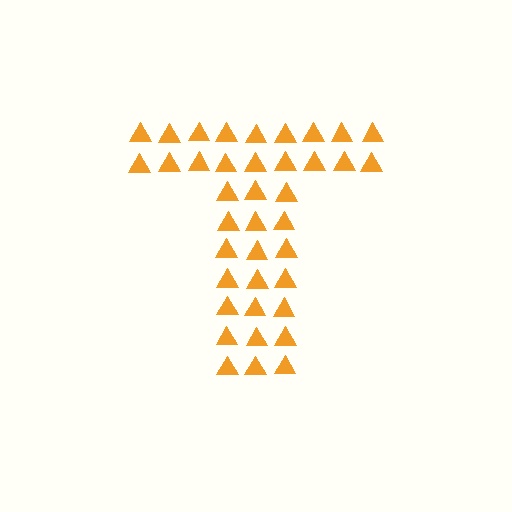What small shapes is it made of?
It is made of small triangles.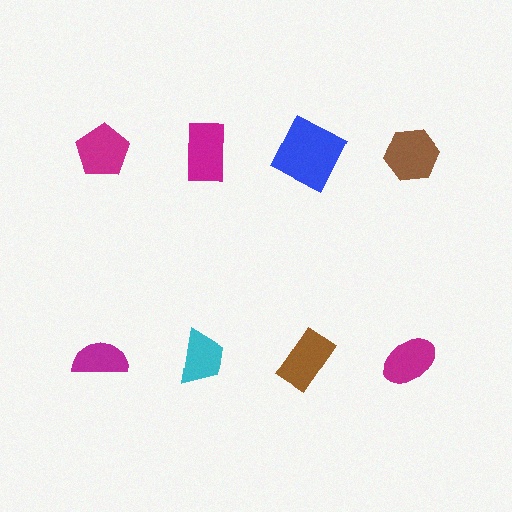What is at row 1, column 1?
A magenta pentagon.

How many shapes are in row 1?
4 shapes.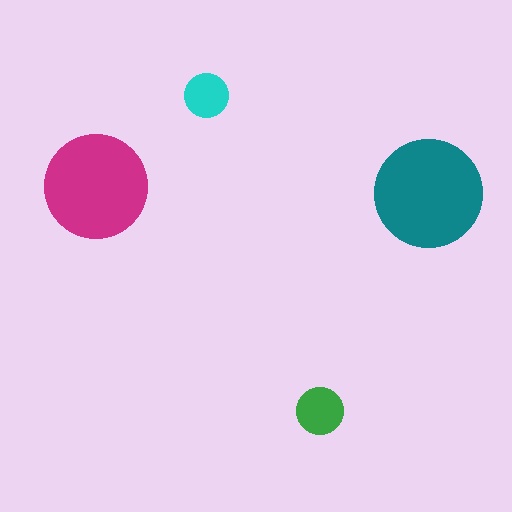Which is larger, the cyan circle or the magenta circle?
The magenta one.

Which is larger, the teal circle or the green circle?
The teal one.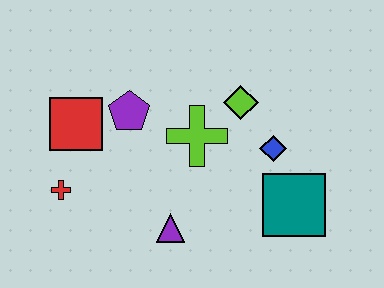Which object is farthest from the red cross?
The teal square is farthest from the red cross.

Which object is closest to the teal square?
The blue diamond is closest to the teal square.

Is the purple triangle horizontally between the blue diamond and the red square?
Yes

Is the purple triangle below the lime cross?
Yes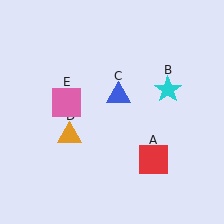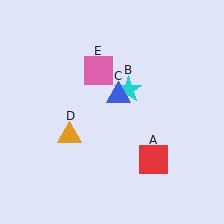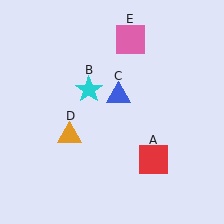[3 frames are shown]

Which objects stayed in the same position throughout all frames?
Red square (object A) and blue triangle (object C) and orange triangle (object D) remained stationary.